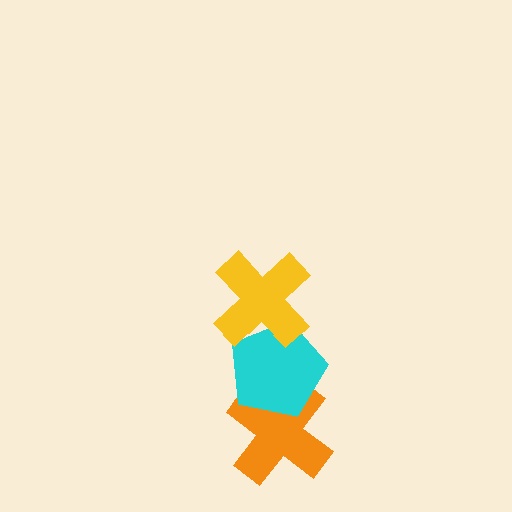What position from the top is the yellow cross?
The yellow cross is 1st from the top.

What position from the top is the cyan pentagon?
The cyan pentagon is 2nd from the top.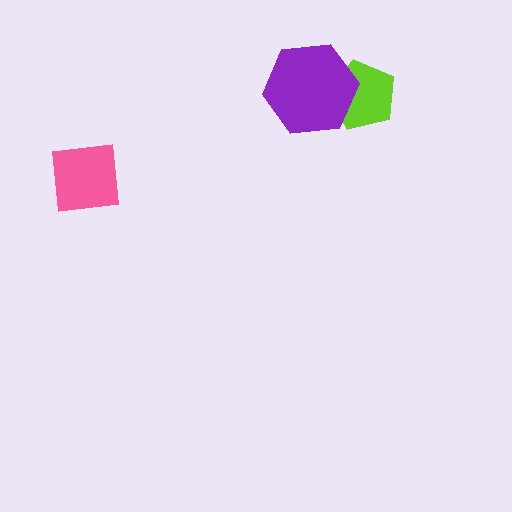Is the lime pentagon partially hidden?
Yes, it is partially covered by another shape.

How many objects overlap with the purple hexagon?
1 object overlaps with the purple hexagon.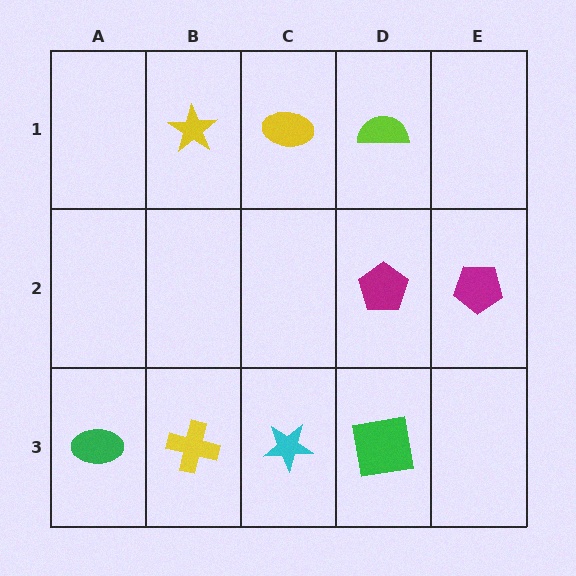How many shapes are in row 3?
4 shapes.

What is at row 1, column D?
A lime semicircle.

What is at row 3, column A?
A green ellipse.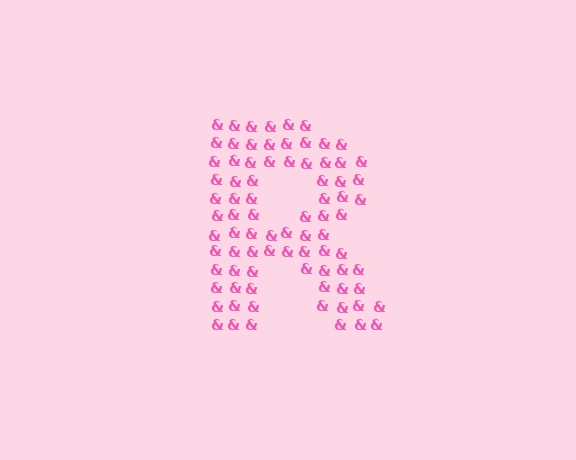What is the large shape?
The large shape is the letter R.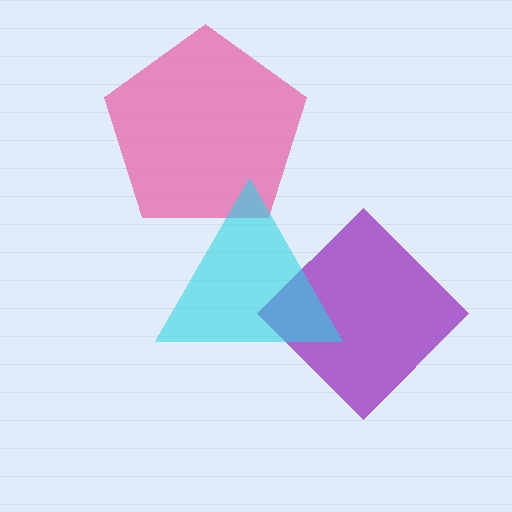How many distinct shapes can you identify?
There are 3 distinct shapes: a purple diamond, a pink pentagon, a cyan triangle.